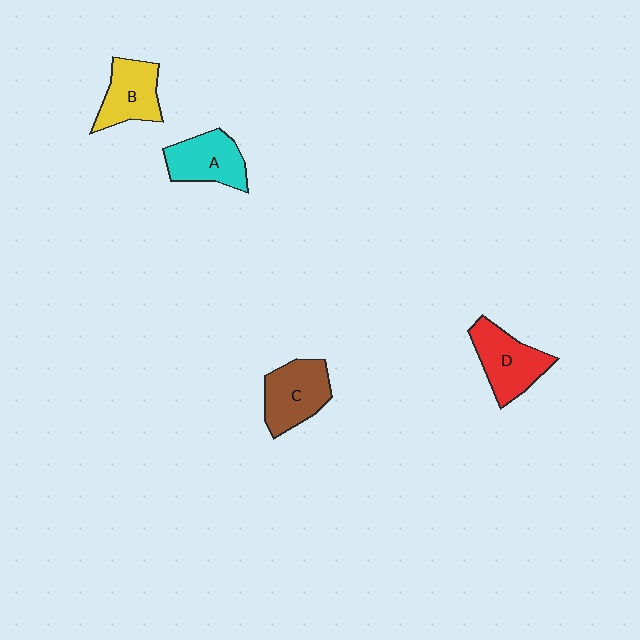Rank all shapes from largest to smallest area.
From largest to smallest: D (red), C (brown), A (cyan), B (yellow).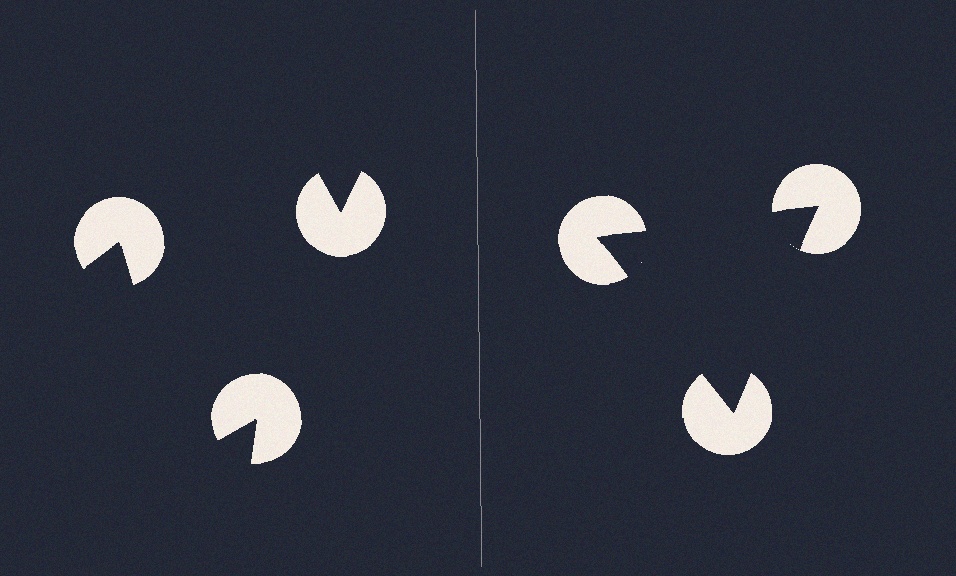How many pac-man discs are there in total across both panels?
6 — 3 on each side.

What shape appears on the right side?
An illusory triangle.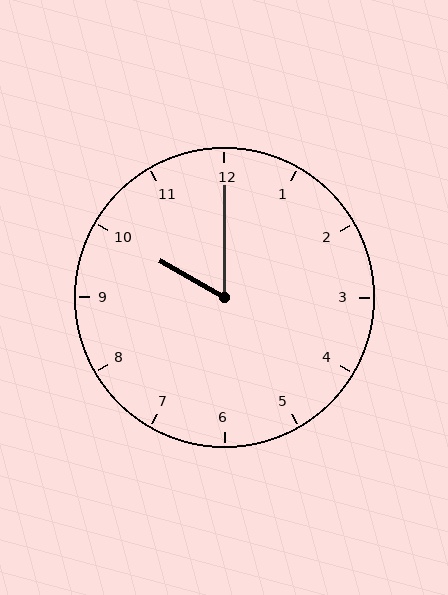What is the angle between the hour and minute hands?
Approximately 60 degrees.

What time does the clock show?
10:00.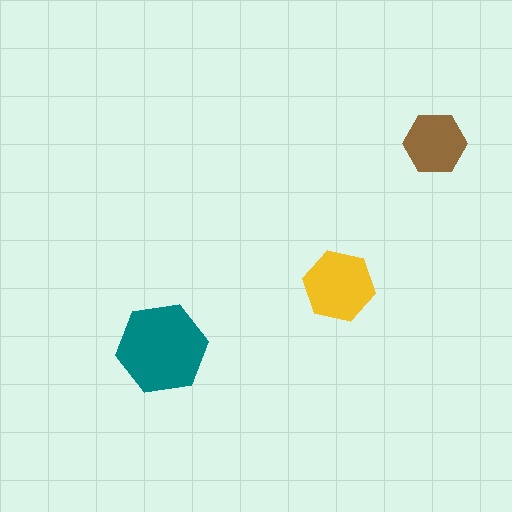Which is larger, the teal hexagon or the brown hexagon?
The teal one.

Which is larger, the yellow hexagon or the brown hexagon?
The yellow one.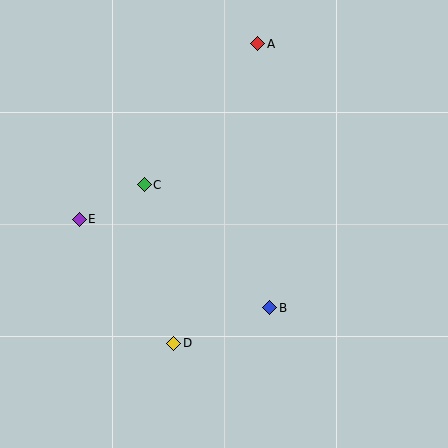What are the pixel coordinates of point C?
Point C is at (144, 185).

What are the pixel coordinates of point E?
Point E is at (79, 219).